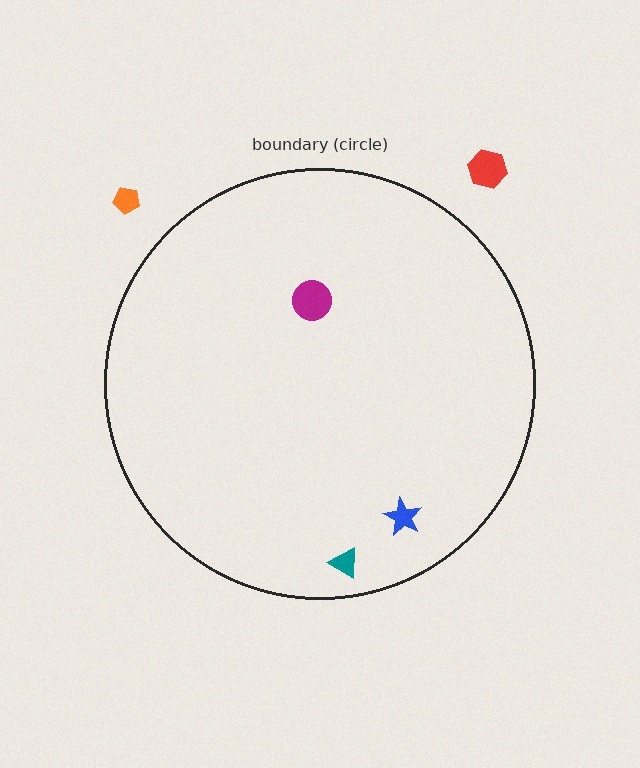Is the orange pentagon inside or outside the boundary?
Outside.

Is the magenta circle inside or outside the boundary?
Inside.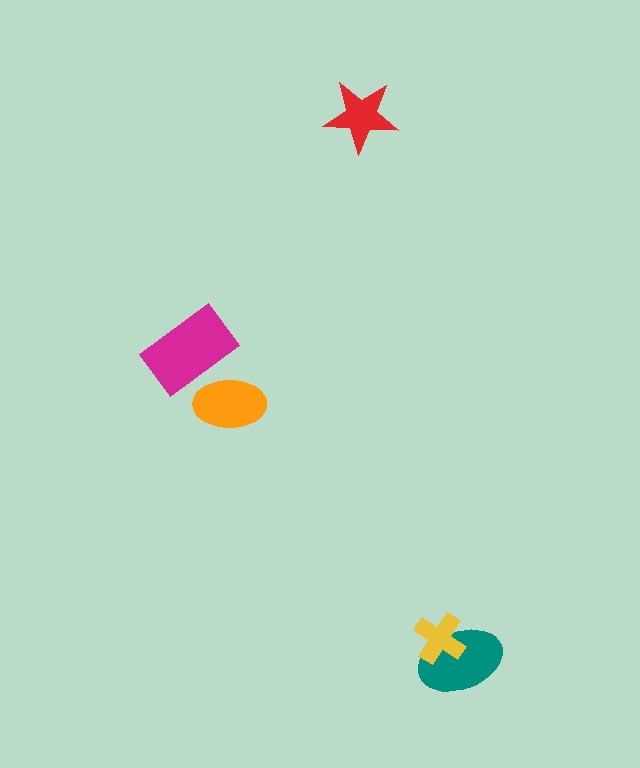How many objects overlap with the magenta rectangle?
1 object overlaps with the magenta rectangle.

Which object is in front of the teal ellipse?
The yellow cross is in front of the teal ellipse.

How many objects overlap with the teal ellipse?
1 object overlaps with the teal ellipse.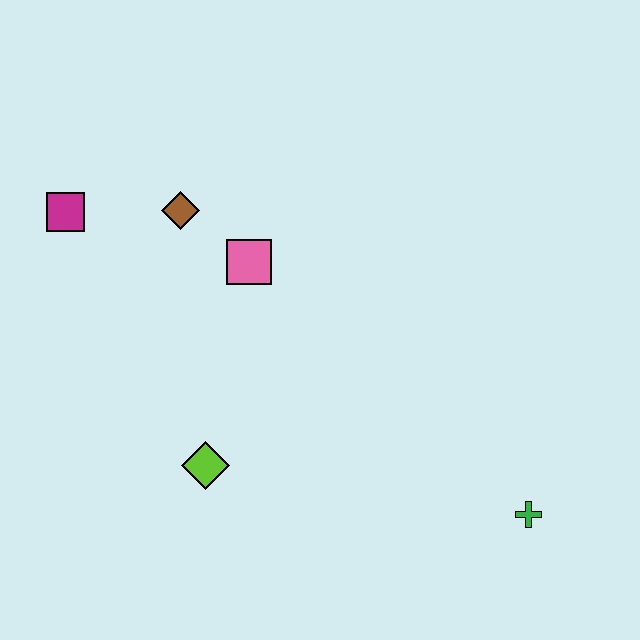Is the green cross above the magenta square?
No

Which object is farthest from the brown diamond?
The green cross is farthest from the brown diamond.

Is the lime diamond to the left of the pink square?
Yes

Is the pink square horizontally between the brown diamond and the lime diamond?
No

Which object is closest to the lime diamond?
The pink square is closest to the lime diamond.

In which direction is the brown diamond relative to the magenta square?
The brown diamond is to the right of the magenta square.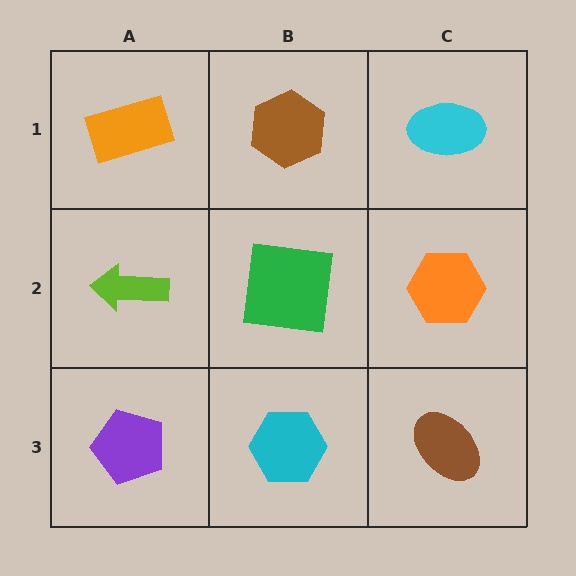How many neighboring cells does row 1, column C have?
2.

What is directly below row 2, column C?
A brown ellipse.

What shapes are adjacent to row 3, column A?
A lime arrow (row 2, column A), a cyan hexagon (row 3, column B).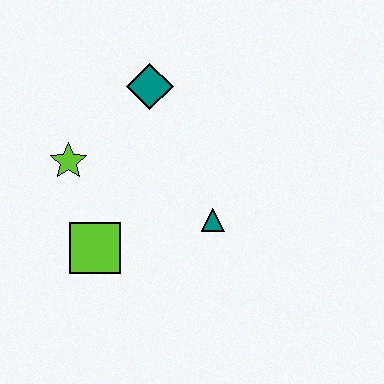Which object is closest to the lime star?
The lime square is closest to the lime star.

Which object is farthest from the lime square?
The teal diamond is farthest from the lime square.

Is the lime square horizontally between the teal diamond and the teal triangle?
No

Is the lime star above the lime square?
Yes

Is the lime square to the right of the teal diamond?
No